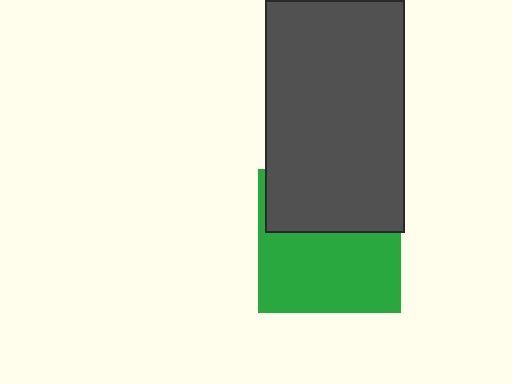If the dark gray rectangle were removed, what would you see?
You would see the complete green square.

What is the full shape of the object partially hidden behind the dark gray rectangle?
The partially hidden object is a green square.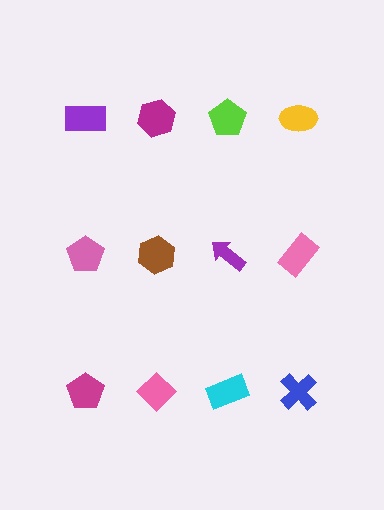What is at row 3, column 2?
A pink diamond.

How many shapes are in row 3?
4 shapes.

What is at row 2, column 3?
A purple arrow.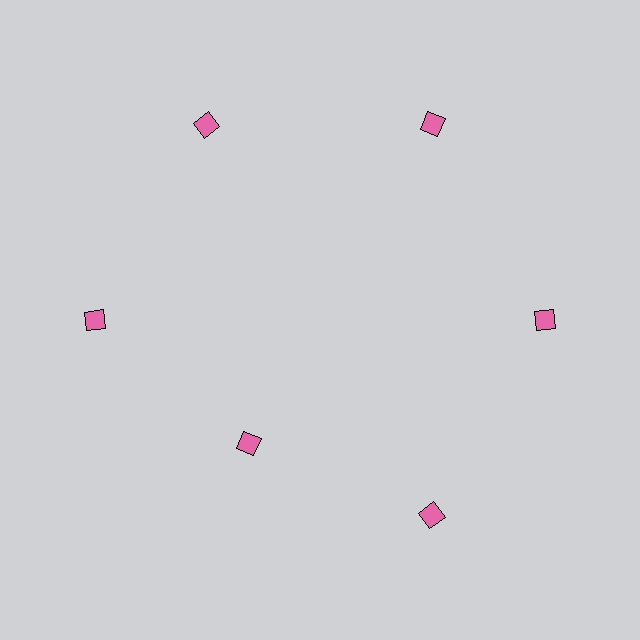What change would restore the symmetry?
The symmetry would be restored by moving it outward, back onto the ring so that all 6 diamonds sit at equal angles and equal distance from the center.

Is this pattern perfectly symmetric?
No. The 6 pink diamonds are arranged in a ring, but one element near the 7 o'clock position is pulled inward toward the center, breaking the 6-fold rotational symmetry.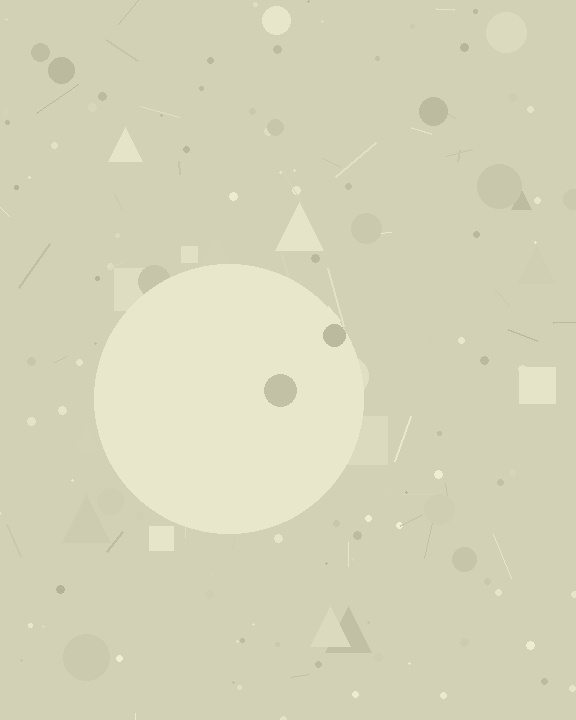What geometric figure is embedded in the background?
A circle is embedded in the background.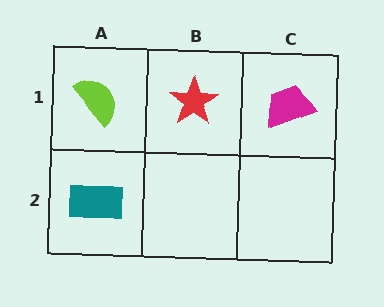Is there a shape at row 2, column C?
No, that cell is empty.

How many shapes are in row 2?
1 shape.